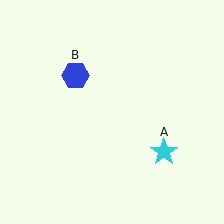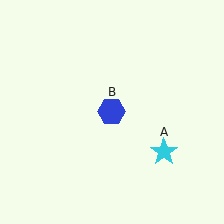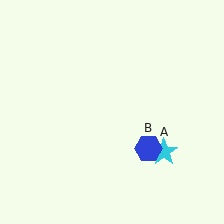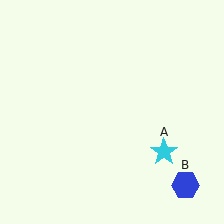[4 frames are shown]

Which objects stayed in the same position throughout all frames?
Cyan star (object A) remained stationary.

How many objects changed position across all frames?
1 object changed position: blue hexagon (object B).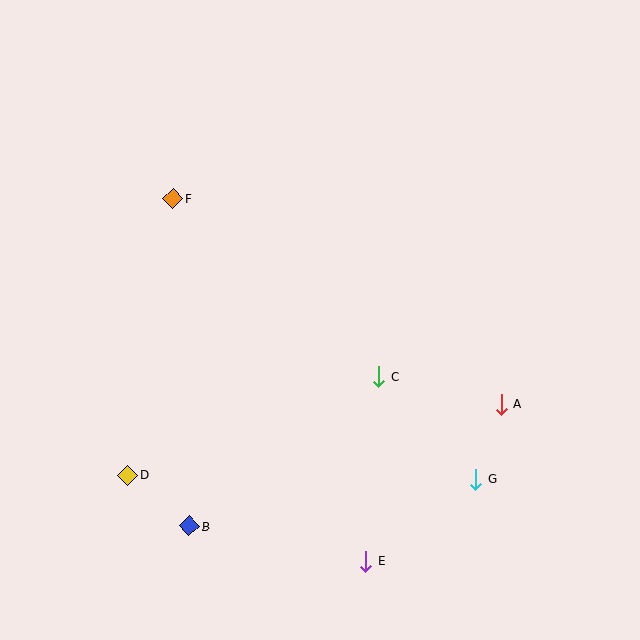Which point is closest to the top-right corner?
Point A is closest to the top-right corner.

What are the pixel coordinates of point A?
Point A is at (501, 404).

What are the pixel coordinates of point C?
Point C is at (379, 377).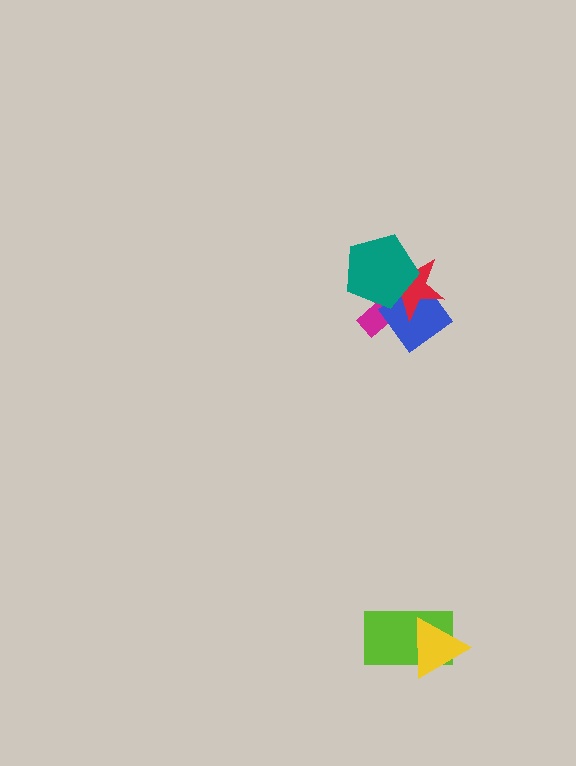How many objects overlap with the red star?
3 objects overlap with the red star.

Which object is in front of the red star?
The teal pentagon is in front of the red star.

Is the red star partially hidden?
Yes, it is partially covered by another shape.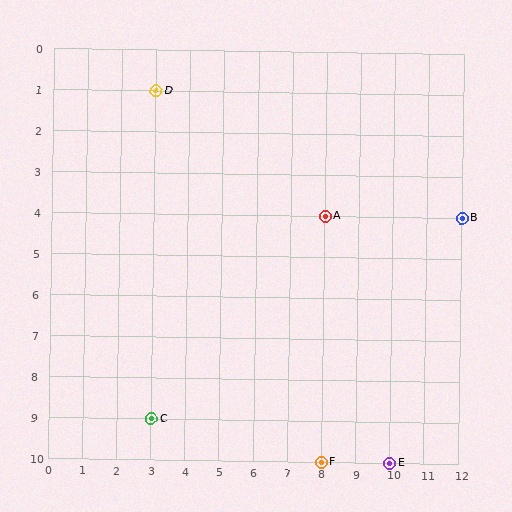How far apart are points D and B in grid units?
Points D and B are 9 columns and 3 rows apart (about 9.5 grid units diagonally).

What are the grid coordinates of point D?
Point D is at grid coordinates (3, 1).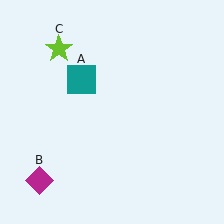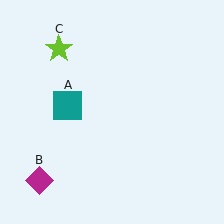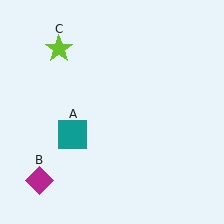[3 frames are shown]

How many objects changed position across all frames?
1 object changed position: teal square (object A).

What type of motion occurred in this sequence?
The teal square (object A) rotated counterclockwise around the center of the scene.